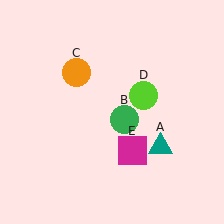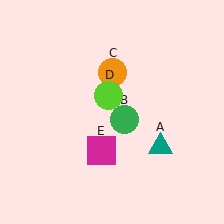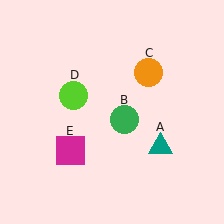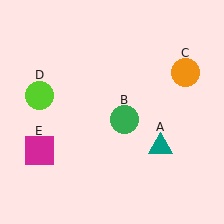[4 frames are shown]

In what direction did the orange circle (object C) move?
The orange circle (object C) moved right.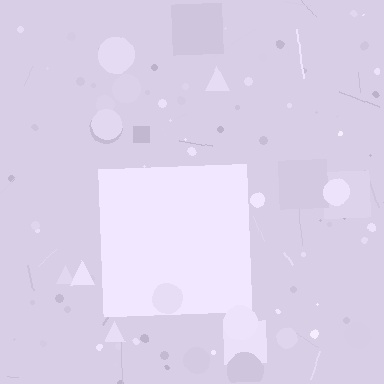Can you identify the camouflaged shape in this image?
The camouflaged shape is a square.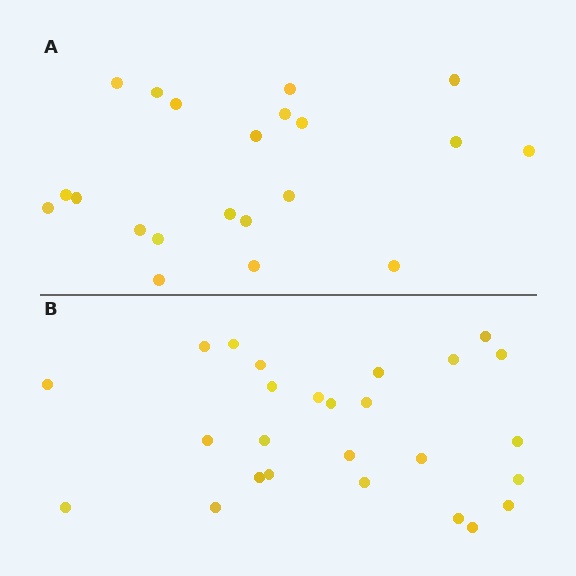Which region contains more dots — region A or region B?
Region B (the bottom region) has more dots.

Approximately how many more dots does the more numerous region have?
Region B has about 5 more dots than region A.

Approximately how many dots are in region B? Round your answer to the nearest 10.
About 30 dots. (The exact count is 26, which rounds to 30.)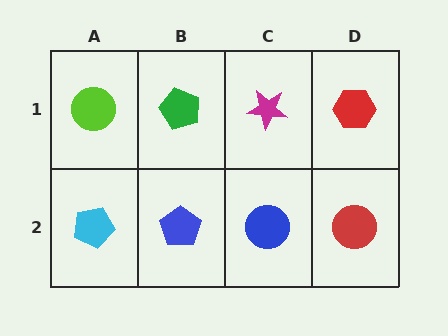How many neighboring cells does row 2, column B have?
3.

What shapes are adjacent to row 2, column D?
A red hexagon (row 1, column D), a blue circle (row 2, column C).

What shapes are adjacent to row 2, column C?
A magenta star (row 1, column C), a blue pentagon (row 2, column B), a red circle (row 2, column D).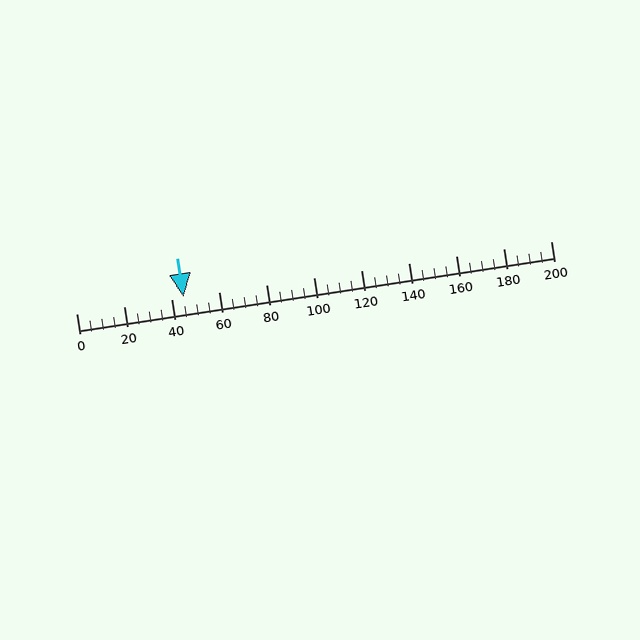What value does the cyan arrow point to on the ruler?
The cyan arrow points to approximately 45.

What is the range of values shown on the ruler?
The ruler shows values from 0 to 200.